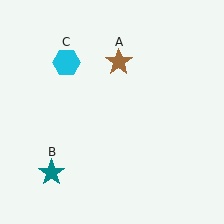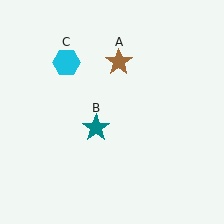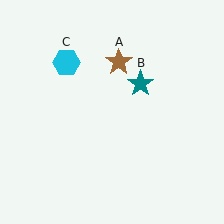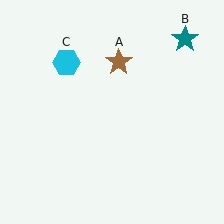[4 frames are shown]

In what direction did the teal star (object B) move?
The teal star (object B) moved up and to the right.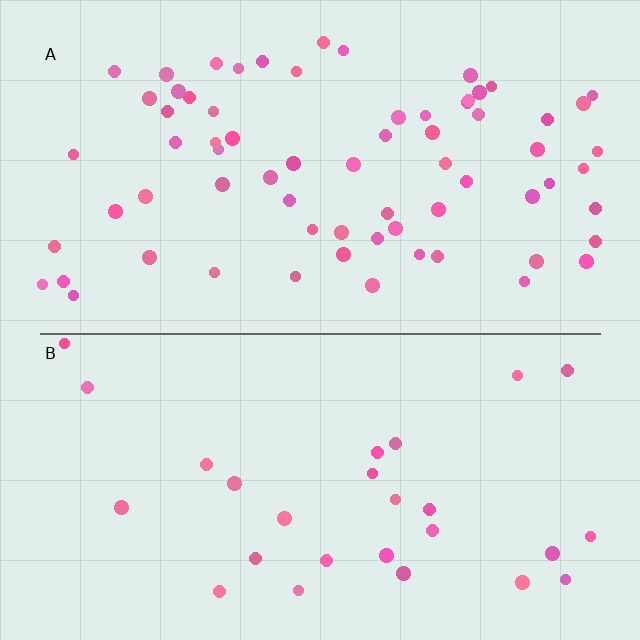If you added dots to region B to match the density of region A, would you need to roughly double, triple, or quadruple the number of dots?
Approximately triple.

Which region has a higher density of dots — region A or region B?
A (the top).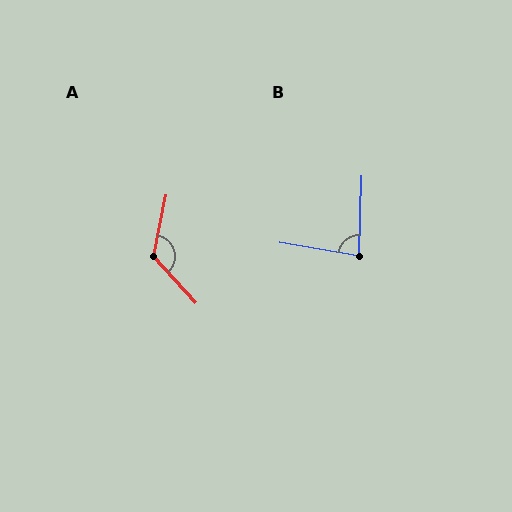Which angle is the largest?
A, at approximately 126 degrees.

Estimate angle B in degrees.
Approximately 82 degrees.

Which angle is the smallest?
B, at approximately 82 degrees.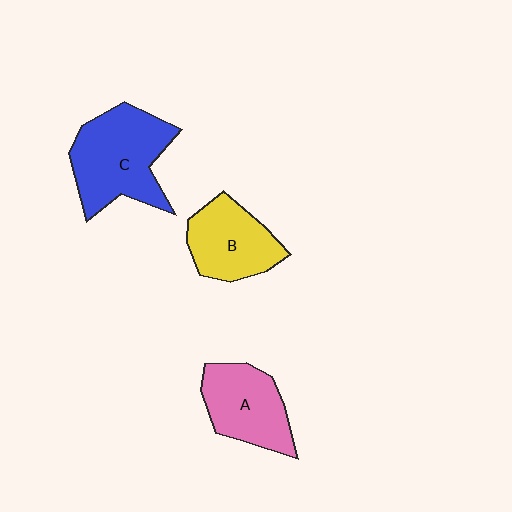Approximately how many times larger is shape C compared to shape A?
Approximately 1.3 times.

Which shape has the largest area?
Shape C (blue).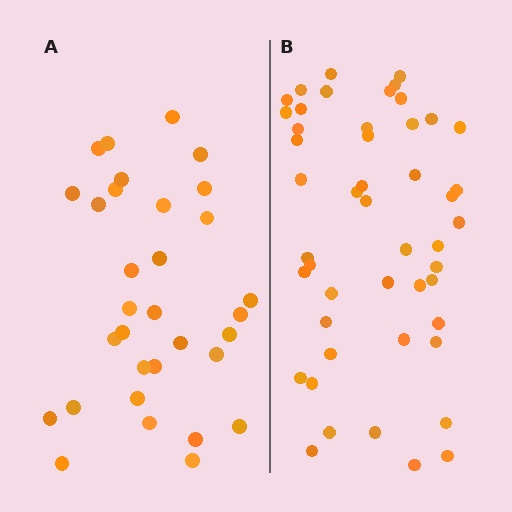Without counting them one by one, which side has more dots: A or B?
Region B (the right region) has more dots.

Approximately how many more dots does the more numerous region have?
Region B has approximately 15 more dots than region A.